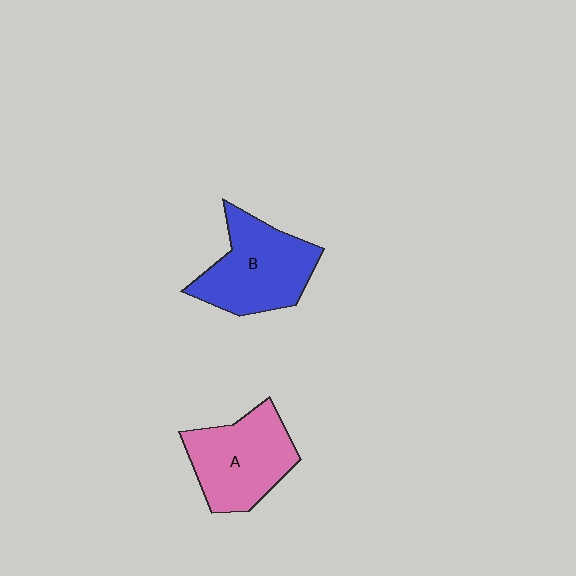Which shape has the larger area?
Shape B (blue).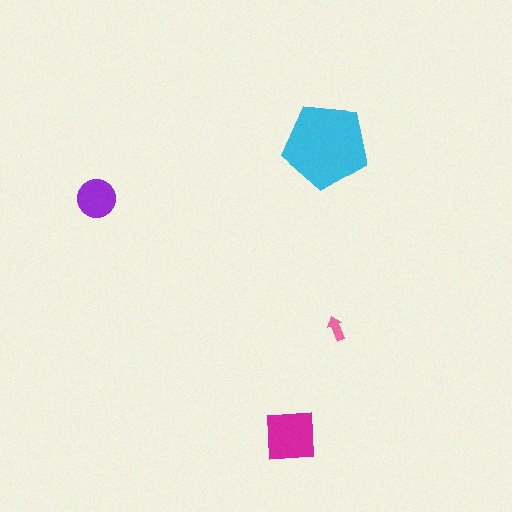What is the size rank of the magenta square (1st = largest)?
2nd.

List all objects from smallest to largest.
The pink arrow, the purple circle, the magenta square, the cyan pentagon.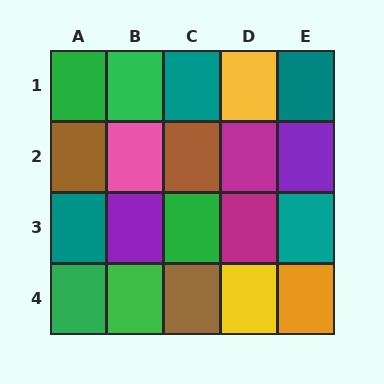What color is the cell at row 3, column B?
Purple.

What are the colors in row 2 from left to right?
Brown, pink, brown, magenta, purple.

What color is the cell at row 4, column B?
Green.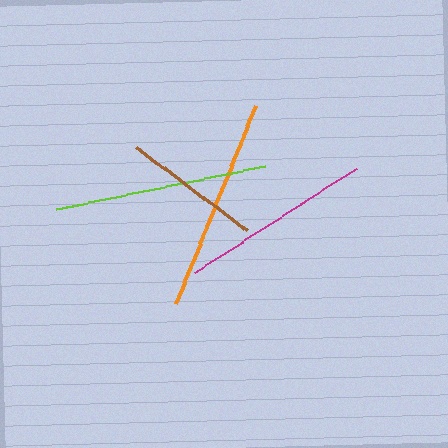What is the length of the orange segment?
The orange segment is approximately 214 pixels long.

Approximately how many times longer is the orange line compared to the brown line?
The orange line is approximately 1.5 times the length of the brown line.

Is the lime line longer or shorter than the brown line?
The lime line is longer than the brown line.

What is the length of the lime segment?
The lime segment is approximately 213 pixels long.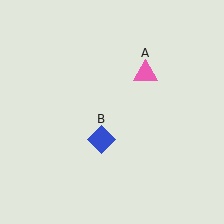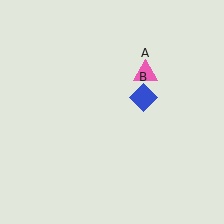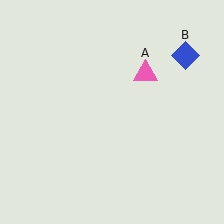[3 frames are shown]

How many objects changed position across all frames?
1 object changed position: blue diamond (object B).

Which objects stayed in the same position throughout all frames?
Pink triangle (object A) remained stationary.